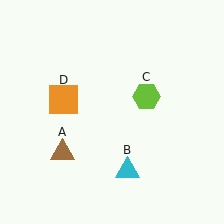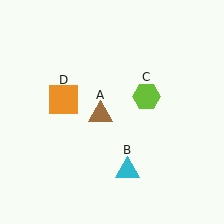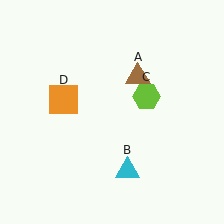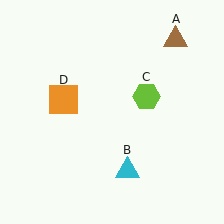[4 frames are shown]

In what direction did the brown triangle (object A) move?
The brown triangle (object A) moved up and to the right.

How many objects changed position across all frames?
1 object changed position: brown triangle (object A).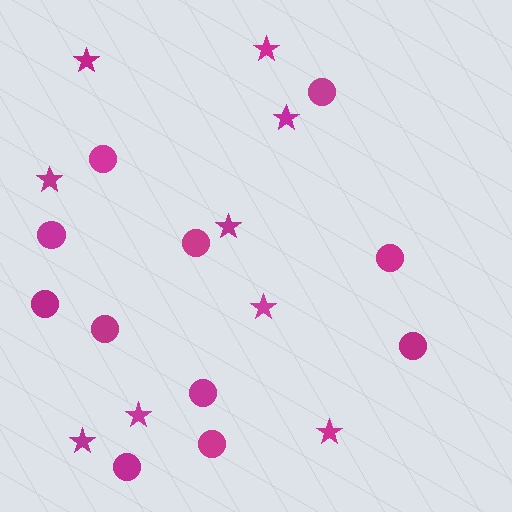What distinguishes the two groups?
There are 2 groups: one group of stars (9) and one group of circles (11).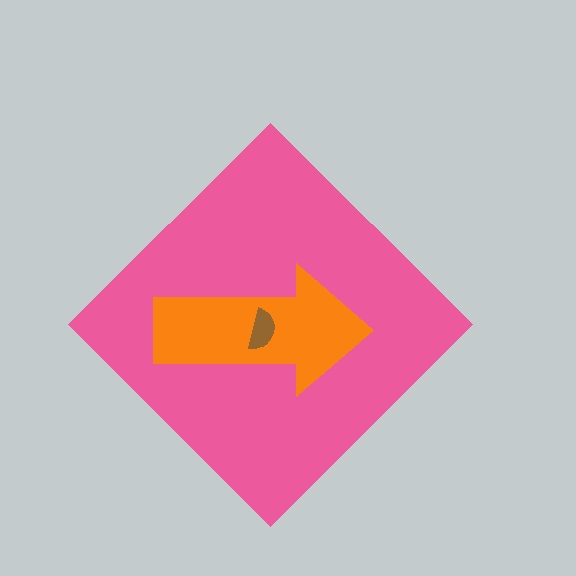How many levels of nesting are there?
3.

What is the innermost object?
The brown semicircle.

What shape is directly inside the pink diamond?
The orange arrow.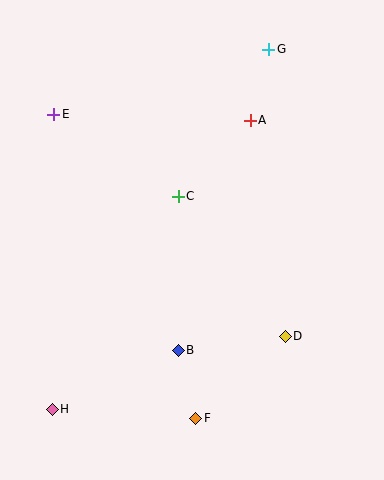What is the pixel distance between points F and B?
The distance between F and B is 70 pixels.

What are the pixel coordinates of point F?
Point F is at (196, 418).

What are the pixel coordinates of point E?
Point E is at (54, 114).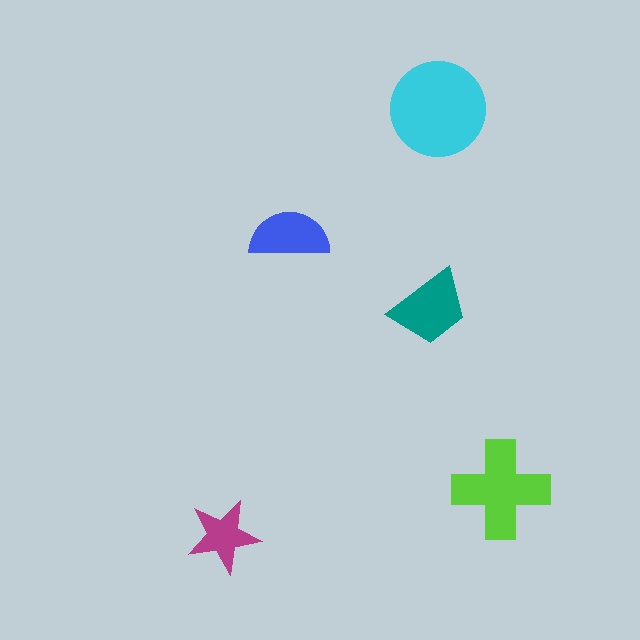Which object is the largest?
The cyan circle.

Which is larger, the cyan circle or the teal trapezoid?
The cyan circle.